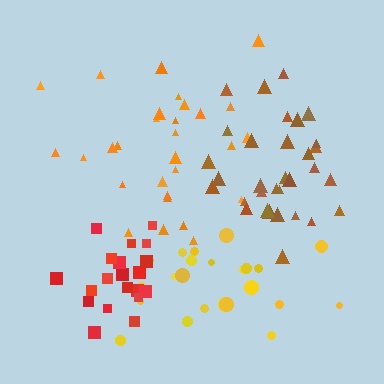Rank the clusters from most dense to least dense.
red, brown, orange, yellow.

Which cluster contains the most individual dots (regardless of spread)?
Brown (32).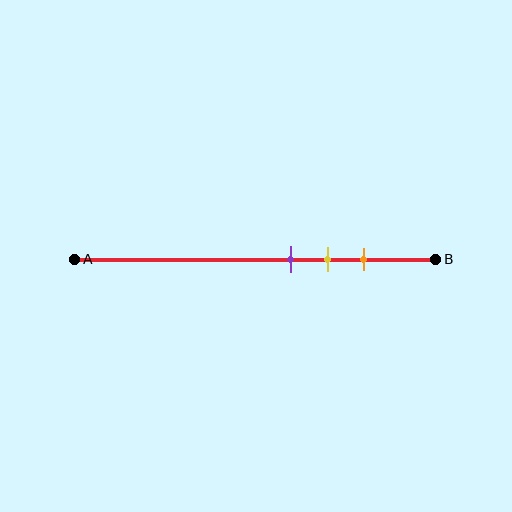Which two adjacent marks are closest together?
The purple and yellow marks are the closest adjacent pair.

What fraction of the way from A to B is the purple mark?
The purple mark is approximately 60% (0.6) of the way from A to B.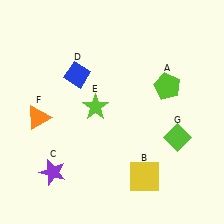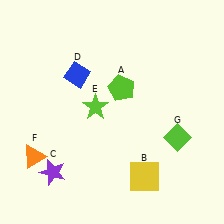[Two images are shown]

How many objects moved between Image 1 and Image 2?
2 objects moved between the two images.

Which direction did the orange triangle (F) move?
The orange triangle (F) moved down.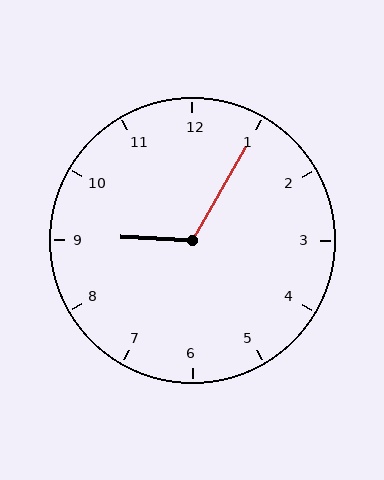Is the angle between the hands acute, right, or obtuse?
It is obtuse.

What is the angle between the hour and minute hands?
Approximately 118 degrees.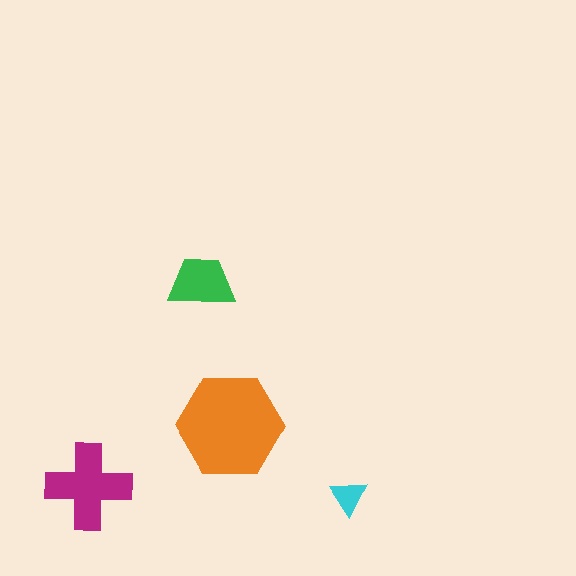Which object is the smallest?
The cyan triangle.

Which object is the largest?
The orange hexagon.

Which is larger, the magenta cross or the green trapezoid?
The magenta cross.